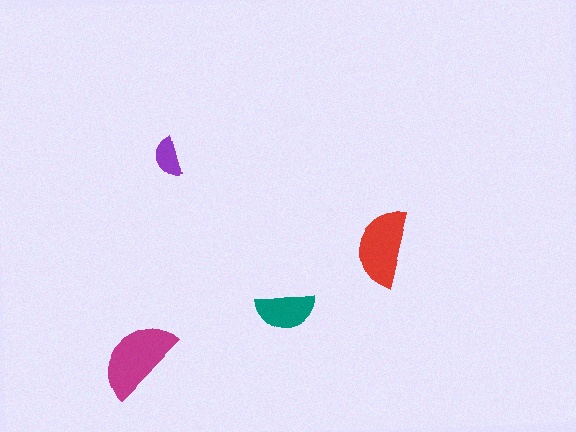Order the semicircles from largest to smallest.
the magenta one, the red one, the teal one, the purple one.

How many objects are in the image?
There are 4 objects in the image.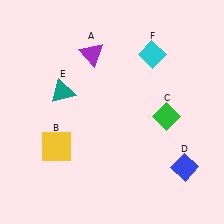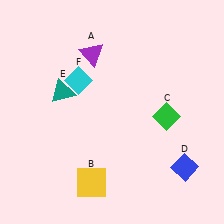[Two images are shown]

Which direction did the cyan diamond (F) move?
The cyan diamond (F) moved left.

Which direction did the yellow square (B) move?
The yellow square (B) moved down.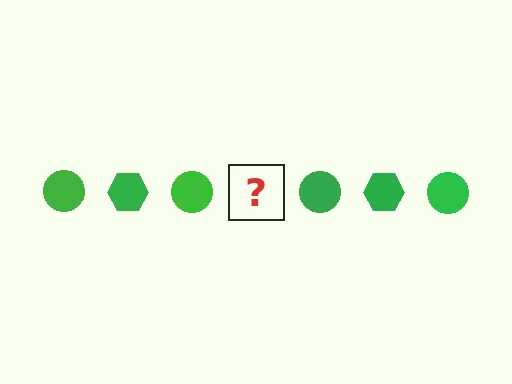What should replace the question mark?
The question mark should be replaced with a green hexagon.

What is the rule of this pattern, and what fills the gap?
The rule is that the pattern cycles through circle, hexagon shapes in green. The gap should be filled with a green hexagon.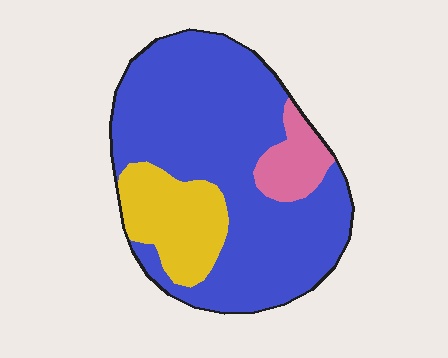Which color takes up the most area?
Blue, at roughly 75%.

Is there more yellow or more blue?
Blue.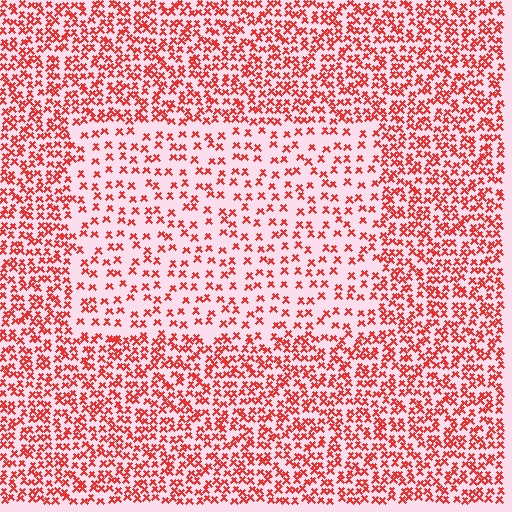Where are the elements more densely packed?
The elements are more densely packed outside the rectangle boundary.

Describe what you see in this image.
The image contains small red elements arranged at two different densities. A rectangle-shaped region is visible where the elements are less densely packed than the surrounding area.